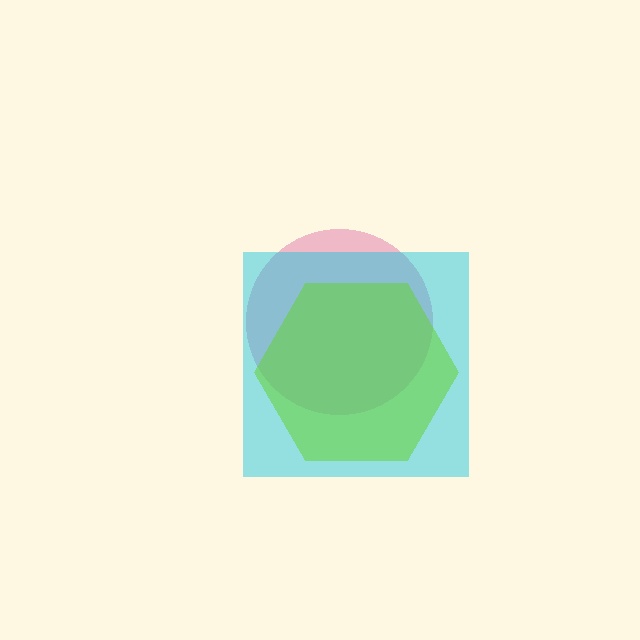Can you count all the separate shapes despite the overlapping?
Yes, there are 3 separate shapes.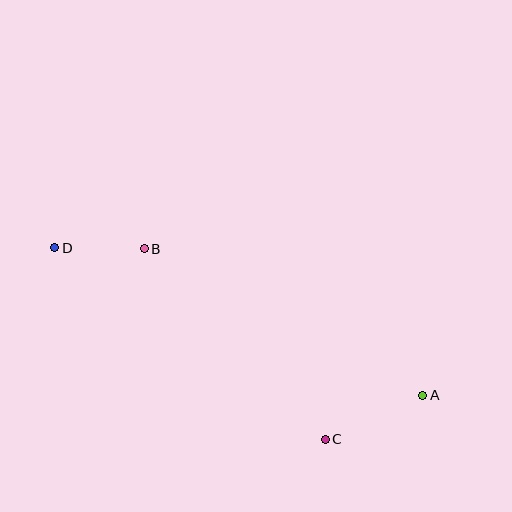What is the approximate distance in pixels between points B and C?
The distance between B and C is approximately 263 pixels.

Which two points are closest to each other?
Points B and D are closest to each other.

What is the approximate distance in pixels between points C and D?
The distance between C and D is approximately 332 pixels.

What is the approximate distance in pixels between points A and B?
The distance between A and B is approximately 315 pixels.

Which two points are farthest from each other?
Points A and D are farthest from each other.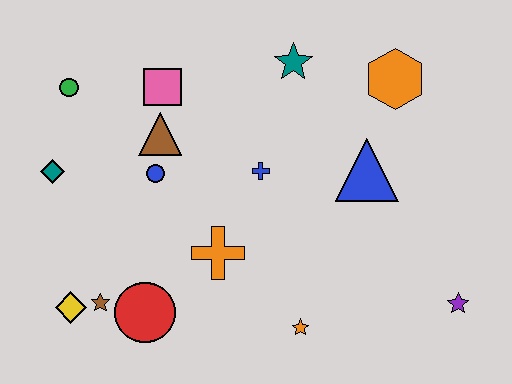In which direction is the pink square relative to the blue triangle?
The pink square is to the left of the blue triangle.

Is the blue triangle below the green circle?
Yes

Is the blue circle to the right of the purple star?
No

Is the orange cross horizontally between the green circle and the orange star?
Yes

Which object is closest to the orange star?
The orange cross is closest to the orange star.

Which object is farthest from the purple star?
The green circle is farthest from the purple star.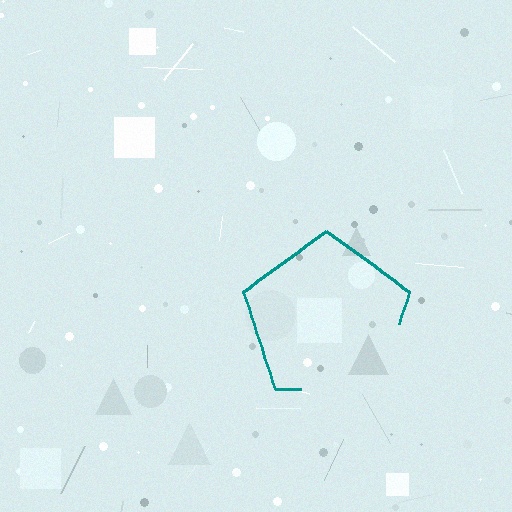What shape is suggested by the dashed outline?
The dashed outline suggests a pentagon.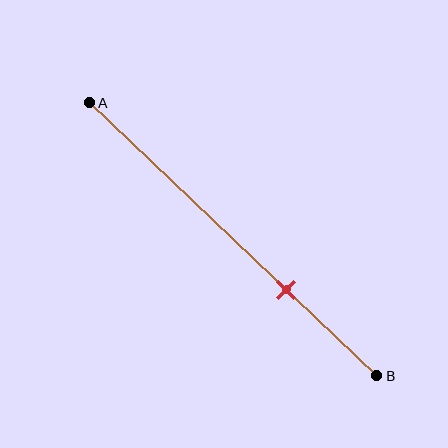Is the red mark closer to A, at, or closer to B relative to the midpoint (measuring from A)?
The red mark is closer to point B than the midpoint of segment AB.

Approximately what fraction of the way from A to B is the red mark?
The red mark is approximately 70% of the way from A to B.